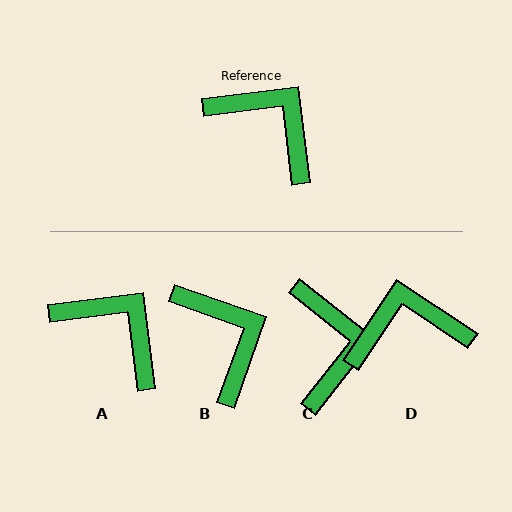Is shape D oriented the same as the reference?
No, it is off by about 49 degrees.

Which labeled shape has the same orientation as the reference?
A.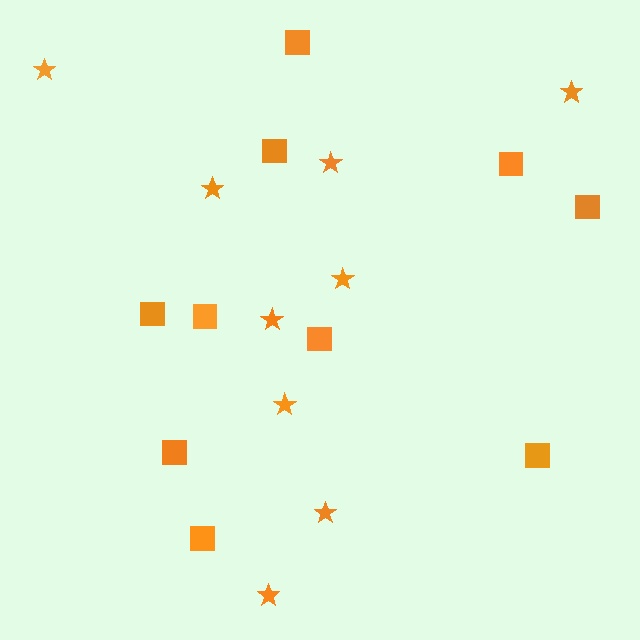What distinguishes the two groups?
There are 2 groups: one group of squares (10) and one group of stars (9).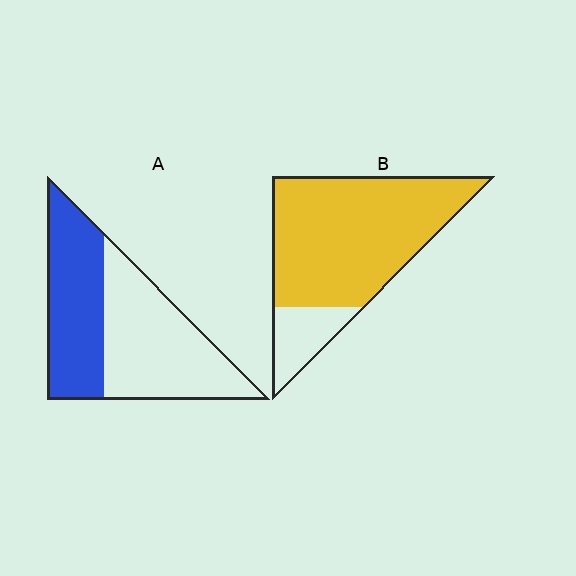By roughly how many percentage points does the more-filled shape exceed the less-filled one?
By roughly 40 percentage points (B over A).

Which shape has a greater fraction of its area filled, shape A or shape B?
Shape B.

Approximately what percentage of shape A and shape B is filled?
A is approximately 45% and B is approximately 85%.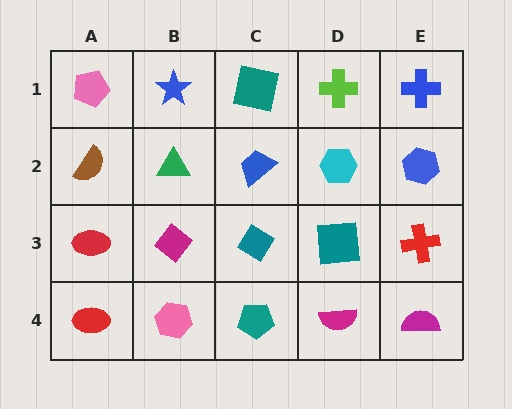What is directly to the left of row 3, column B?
A red ellipse.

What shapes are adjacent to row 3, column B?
A green triangle (row 2, column B), a pink hexagon (row 4, column B), a red ellipse (row 3, column A), a teal diamond (row 3, column C).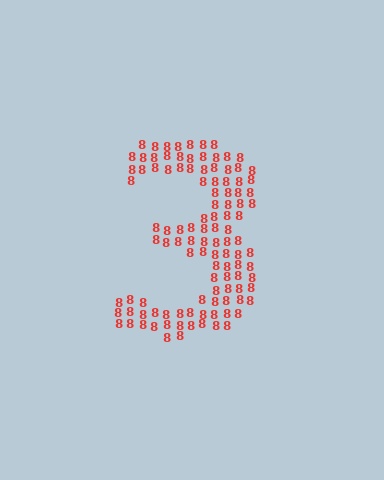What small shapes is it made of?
It is made of small digit 8's.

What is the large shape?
The large shape is the digit 3.